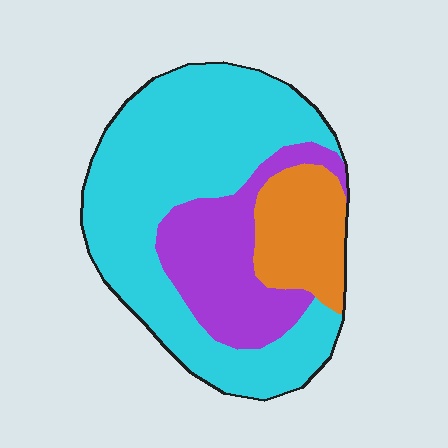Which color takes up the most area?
Cyan, at roughly 60%.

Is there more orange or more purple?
Purple.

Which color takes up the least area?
Orange, at roughly 15%.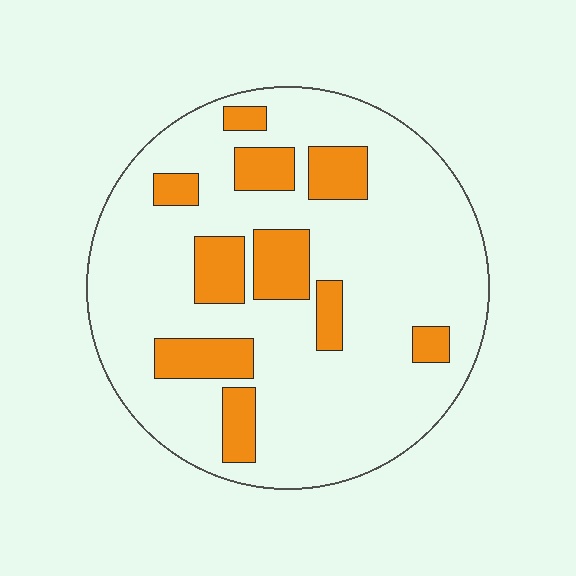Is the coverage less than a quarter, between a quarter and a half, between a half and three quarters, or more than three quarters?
Less than a quarter.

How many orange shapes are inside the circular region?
10.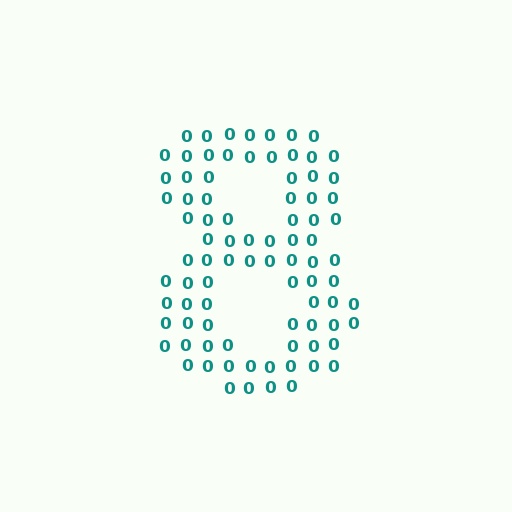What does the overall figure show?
The overall figure shows the digit 8.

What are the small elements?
The small elements are digit 0's.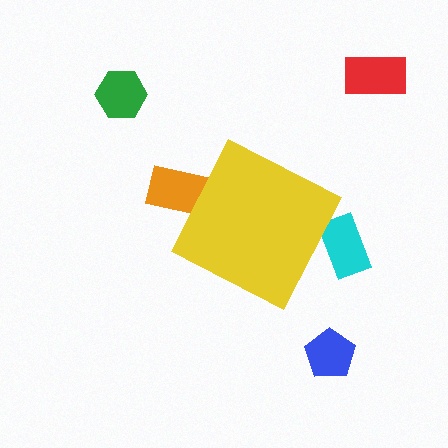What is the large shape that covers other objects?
A yellow diamond.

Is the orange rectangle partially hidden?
Yes, the orange rectangle is partially hidden behind the yellow diamond.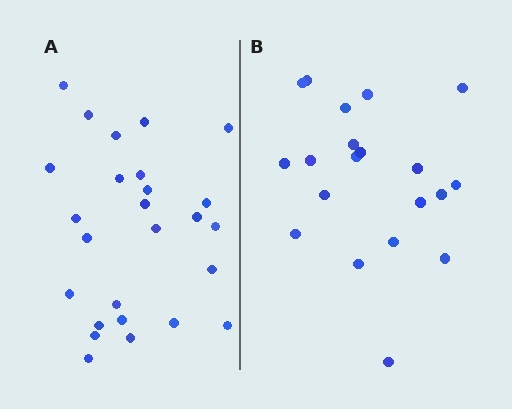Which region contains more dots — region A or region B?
Region A (the left region) has more dots.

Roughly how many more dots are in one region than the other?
Region A has about 6 more dots than region B.